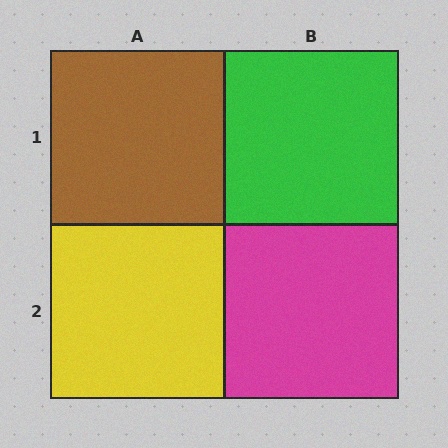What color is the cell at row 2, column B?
Magenta.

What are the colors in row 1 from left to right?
Brown, green.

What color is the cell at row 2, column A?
Yellow.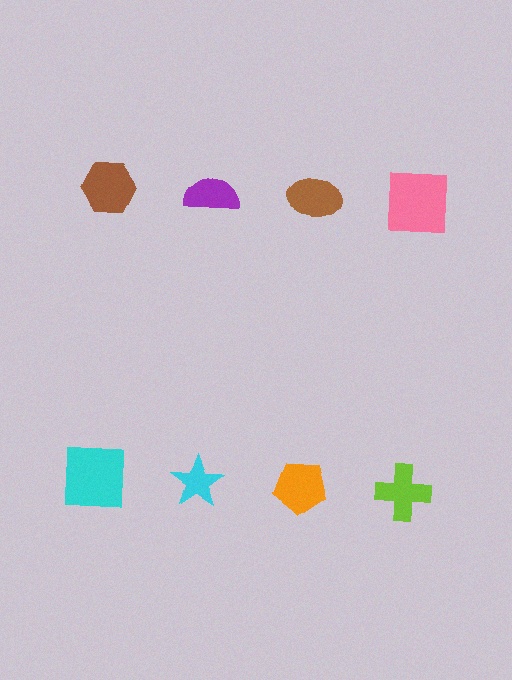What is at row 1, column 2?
A purple semicircle.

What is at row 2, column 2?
A cyan star.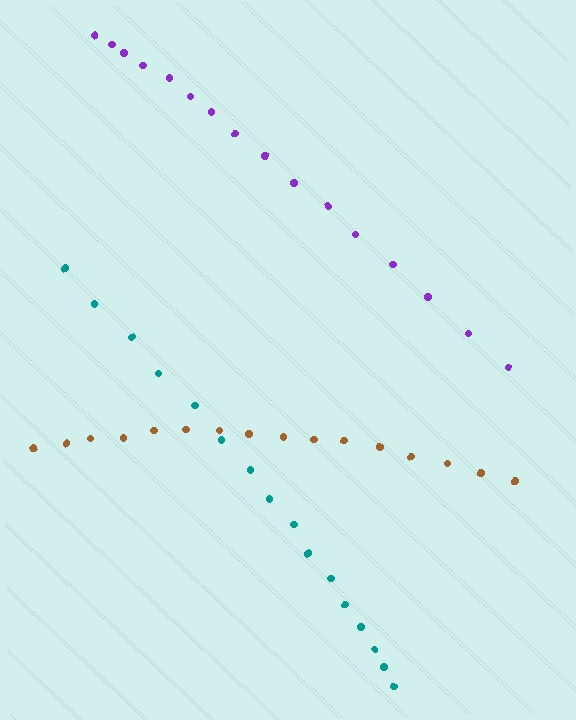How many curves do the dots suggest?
There are 3 distinct paths.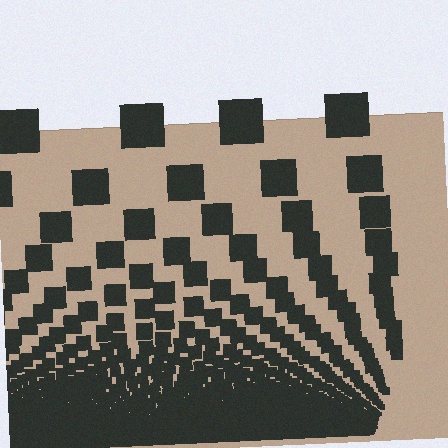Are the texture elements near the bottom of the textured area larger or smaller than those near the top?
Smaller. The gradient is inverted — elements near the bottom are smaller and denser.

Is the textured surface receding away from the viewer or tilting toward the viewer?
The surface appears to tilt toward the viewer. Texture elements get larger and sparser toward the top.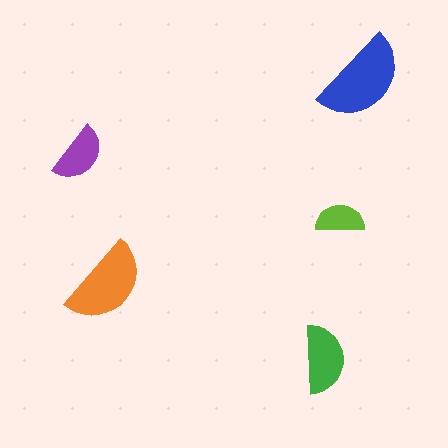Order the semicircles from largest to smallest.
the blue one, the orange one, the green one, the purple one, the lime one.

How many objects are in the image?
There are 5 objects in the image.